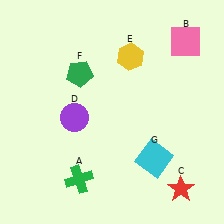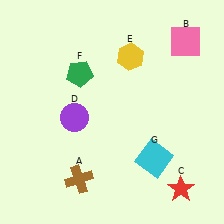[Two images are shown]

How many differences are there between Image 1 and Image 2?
There is 1 difference between the two images.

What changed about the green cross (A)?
In Image 1, A is green. In Image 2, it changed to brown.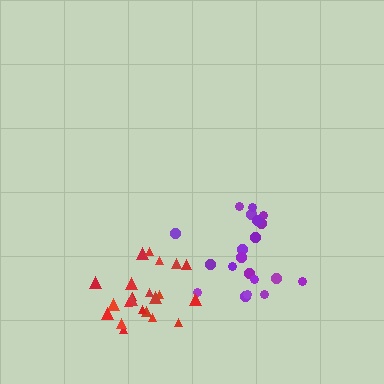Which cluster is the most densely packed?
Red.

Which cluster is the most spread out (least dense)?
Purple.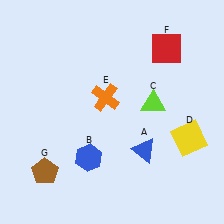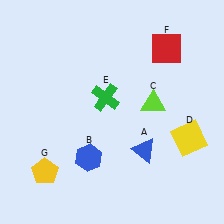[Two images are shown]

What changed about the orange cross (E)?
In Image 1, E is orange. In Image 2, it changed to green.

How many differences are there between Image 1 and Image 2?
There are 2 differences between the two images.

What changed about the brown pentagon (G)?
In Image 1, G is brown. In Image 2, it changed to yellow.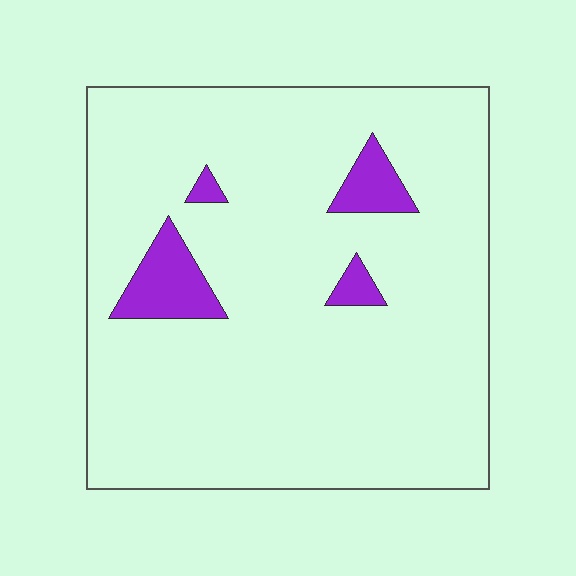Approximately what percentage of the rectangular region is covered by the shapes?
Approximately 10%.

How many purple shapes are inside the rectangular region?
4.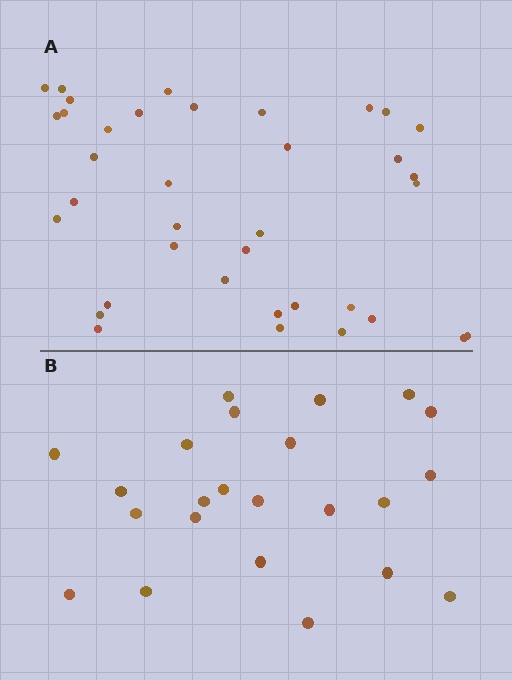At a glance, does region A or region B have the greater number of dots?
Region A (the top region) has more dots.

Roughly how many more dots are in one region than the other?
Region A has approximately 15 more dots than region B.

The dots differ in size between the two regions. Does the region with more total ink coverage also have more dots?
No. Region B has more total ink coverage because its dots are larger, but region A actually contains more individual dots. Total area can be misleading — the number of items is what matters here.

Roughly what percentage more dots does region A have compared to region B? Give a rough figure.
About 60% more.